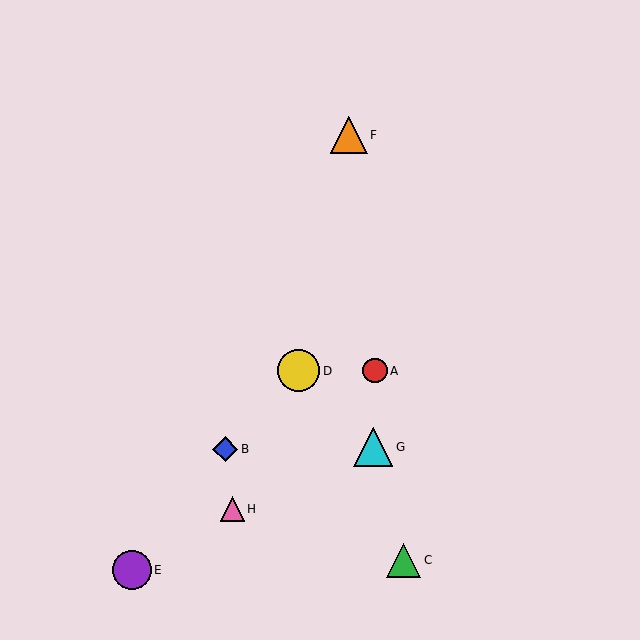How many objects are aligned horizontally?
2 objects (A, D) are aligned horizontally.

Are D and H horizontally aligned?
No, D is at y≈371 and H is at y≈509.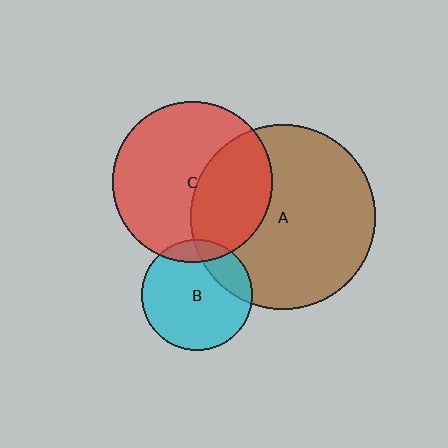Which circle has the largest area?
Circle A (brown).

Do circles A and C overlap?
Yes.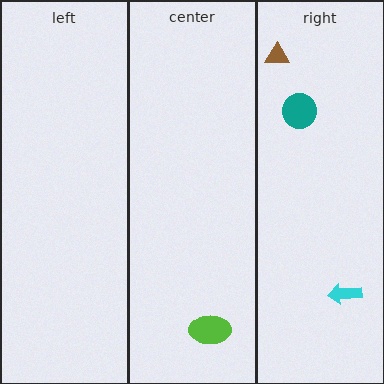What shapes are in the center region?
The lime ellipse.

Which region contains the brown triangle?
The right region.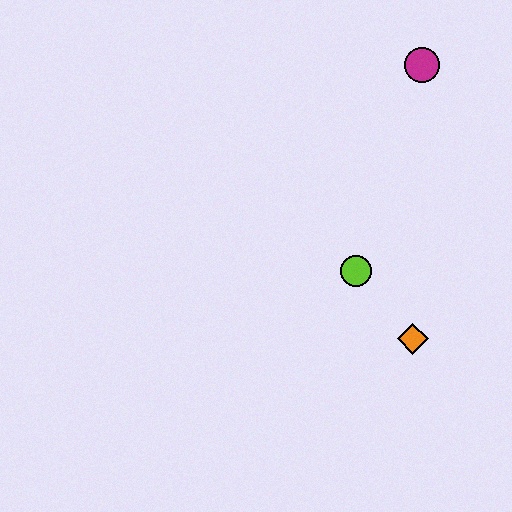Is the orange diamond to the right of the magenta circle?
No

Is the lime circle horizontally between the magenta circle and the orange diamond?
No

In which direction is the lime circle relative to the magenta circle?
The lime circle is below the magenta circle.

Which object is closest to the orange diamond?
The lime circle is closest to the orange diamond.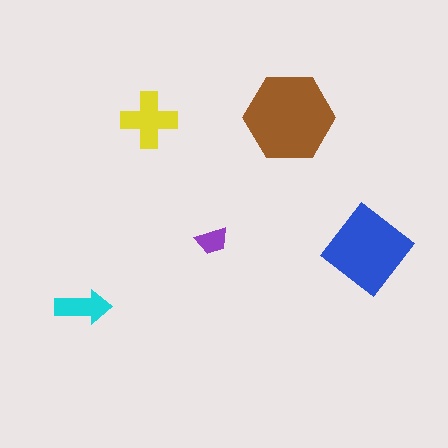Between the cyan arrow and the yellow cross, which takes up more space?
The yellow cross.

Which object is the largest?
The brown hexagon.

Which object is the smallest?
The purple trapezoid.